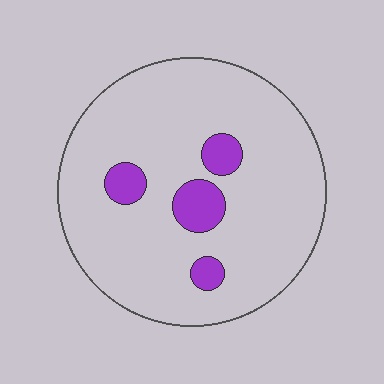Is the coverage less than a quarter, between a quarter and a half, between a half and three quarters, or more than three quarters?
Less than a quarter.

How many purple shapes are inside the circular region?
4.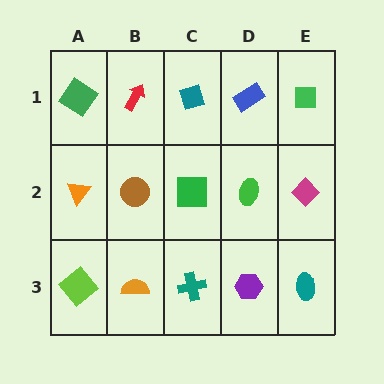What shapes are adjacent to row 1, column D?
A green ellipse (row 2, column D), a teal diamond (row 1, column C), a green square (row 1, column E).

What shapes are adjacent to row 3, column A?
An orange triangle (row 2, column A), an orange semicircle (row 3, column B).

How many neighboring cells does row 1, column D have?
3.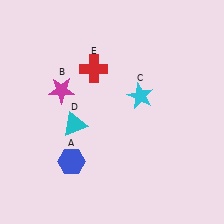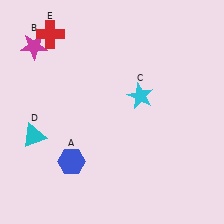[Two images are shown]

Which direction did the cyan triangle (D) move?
The cyan triangle (D) moved left.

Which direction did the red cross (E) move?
The red cross (E) moved left.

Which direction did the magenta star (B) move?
The magenta star (B) moved up.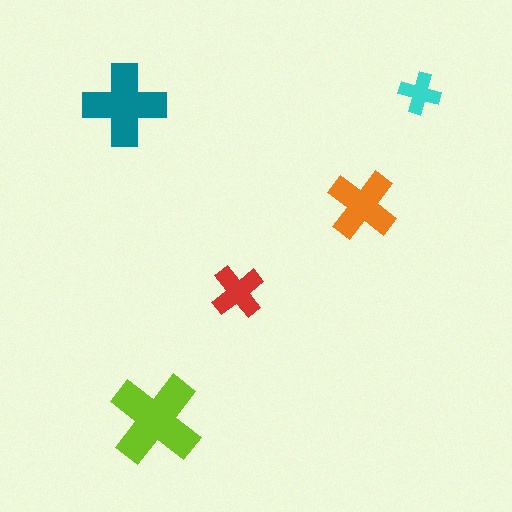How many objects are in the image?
There are 5 objects in the image.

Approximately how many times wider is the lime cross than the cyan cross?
About 2 times wider.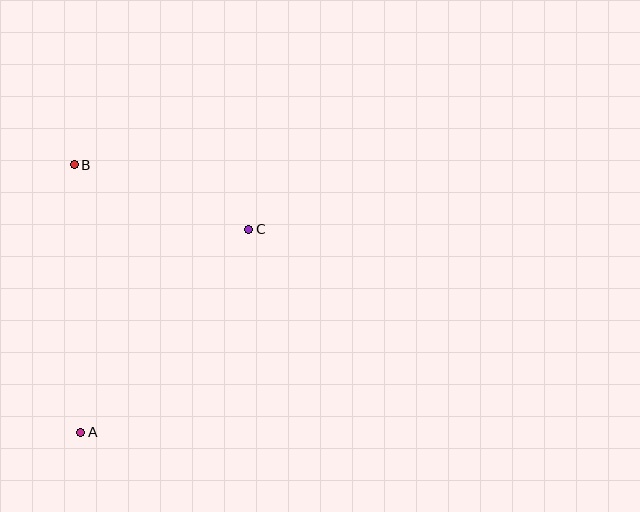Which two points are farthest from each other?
Points A and B are farthest from each other.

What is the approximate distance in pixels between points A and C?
The distance between A and C is approximately 264 pixels.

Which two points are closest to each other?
Points B and C are closest to each other.